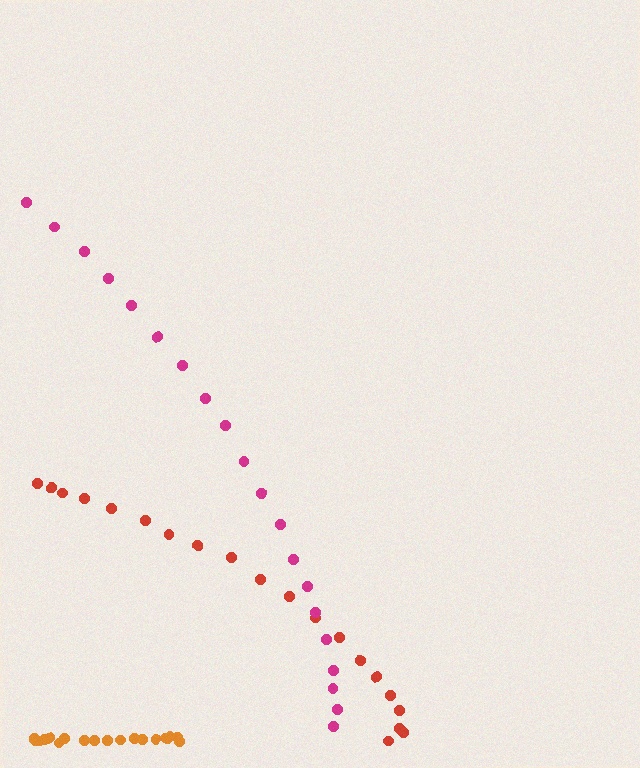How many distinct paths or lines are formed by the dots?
There are 3 distinct paths.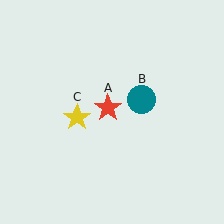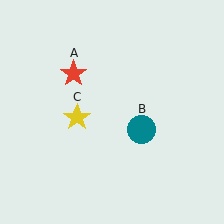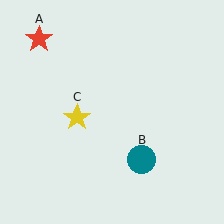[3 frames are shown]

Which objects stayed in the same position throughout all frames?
Yellow star (object C) remained stationary.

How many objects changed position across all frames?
2 objects changed position: red star (object A), teal circle (object B).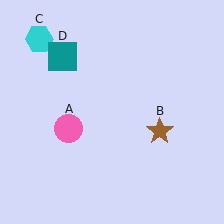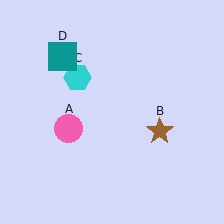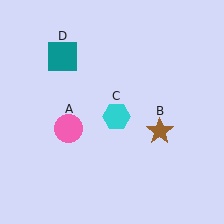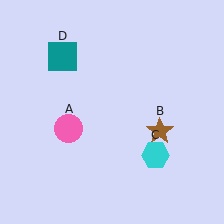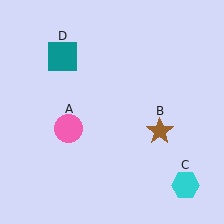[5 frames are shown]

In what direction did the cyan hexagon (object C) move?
The cyan hexagon (object C) moved down and to the right.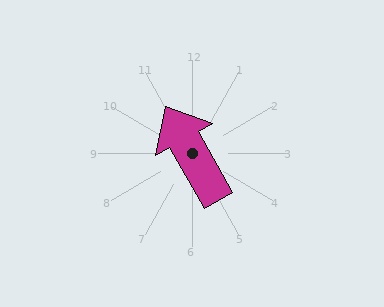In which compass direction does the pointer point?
Northwest.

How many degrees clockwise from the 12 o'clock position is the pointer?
Approximately 330 degrees.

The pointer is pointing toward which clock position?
Roughly 11 o'clock.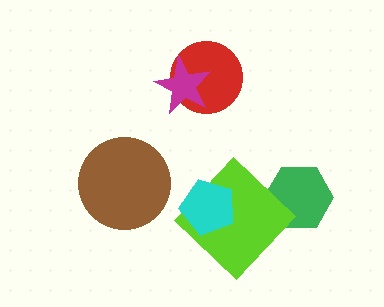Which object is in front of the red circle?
The magenta star is in front of the red circle.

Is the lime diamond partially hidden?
Yes, it is partially covered by another shape.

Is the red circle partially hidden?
Yes, it is partially covered by another shape.